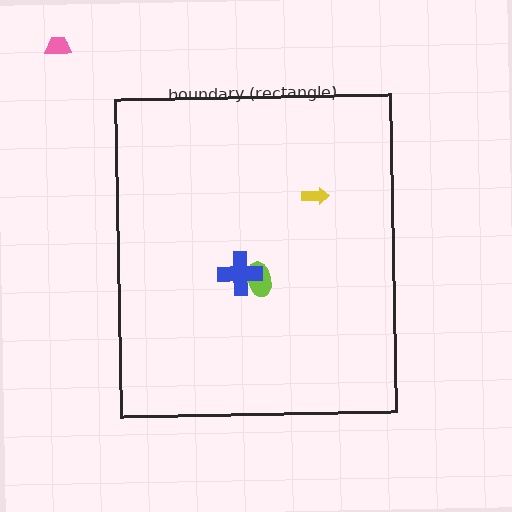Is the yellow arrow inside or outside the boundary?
Inside.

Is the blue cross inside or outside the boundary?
Inside.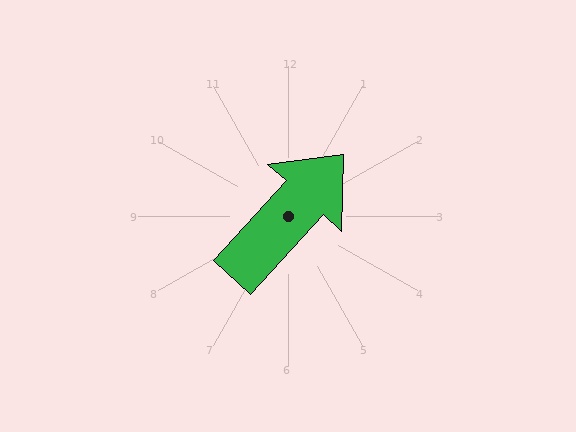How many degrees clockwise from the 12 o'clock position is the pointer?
Approximately 42 degrees.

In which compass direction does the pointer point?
Northeast.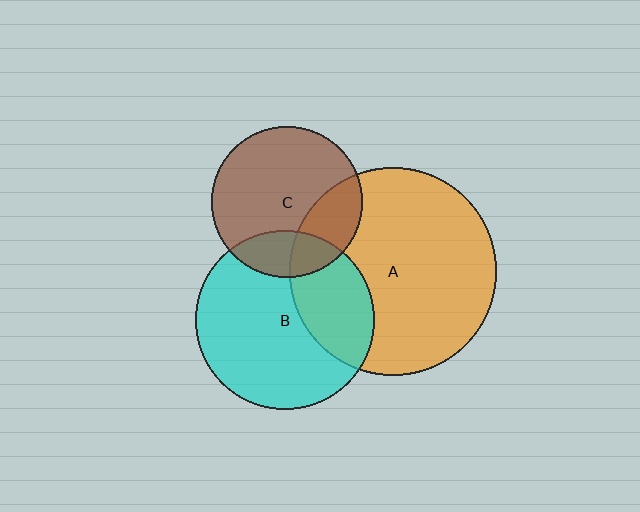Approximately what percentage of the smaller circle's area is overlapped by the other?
Approximately 30%.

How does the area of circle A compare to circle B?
Approximately 1.3 times.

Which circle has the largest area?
Circle A (orange).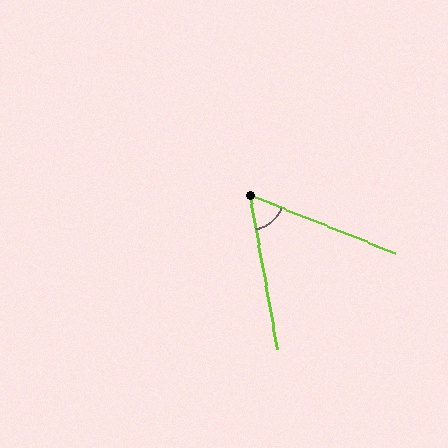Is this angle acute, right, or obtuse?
It is acute.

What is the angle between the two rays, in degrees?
Approximately 58 degrees.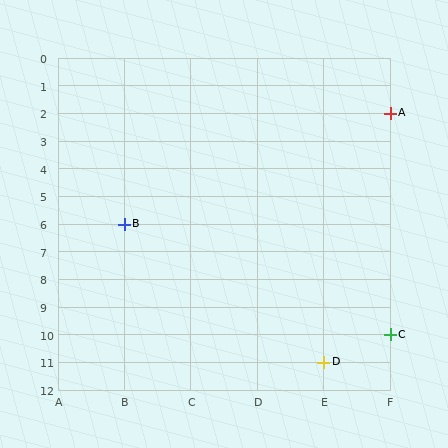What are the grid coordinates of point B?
Point B is at grid coordinates (B, 6).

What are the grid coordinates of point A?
Point A is at grid coordinates (F, 2).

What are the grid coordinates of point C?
Point C is at grid coordinates (F, 10).